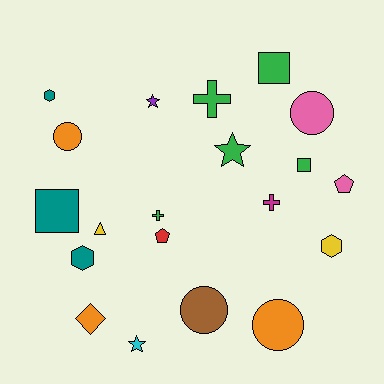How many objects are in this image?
There are 20 objects.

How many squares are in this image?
There are 3 squares.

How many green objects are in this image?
There are 5 green objects.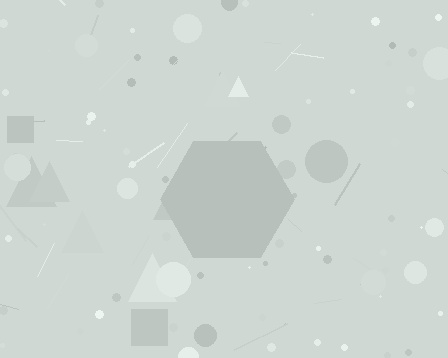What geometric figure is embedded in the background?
A hexagon is embedded in the background.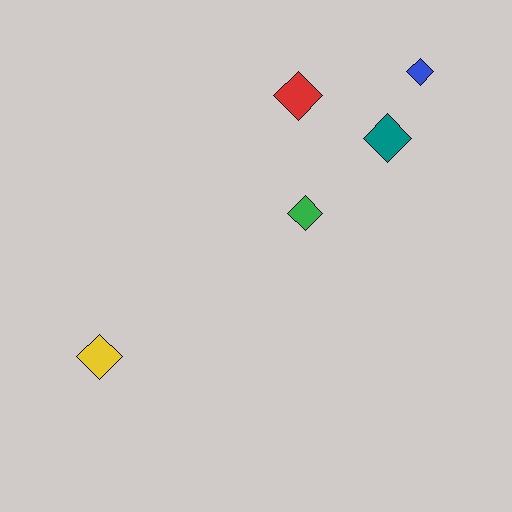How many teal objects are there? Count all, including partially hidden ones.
There is 1 teal object.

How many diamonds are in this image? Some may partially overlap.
There are 5 diamonds.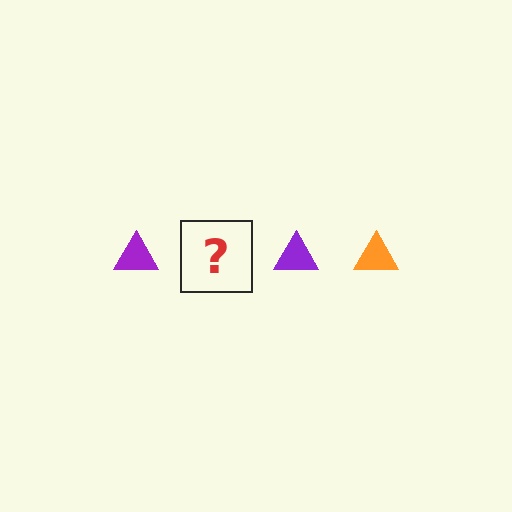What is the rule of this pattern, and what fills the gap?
The rule is that the pattern cycles through purple, orange triangles. The gap should be filled with an orange triangle.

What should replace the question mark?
The question mark should be replaced with an orange triangle.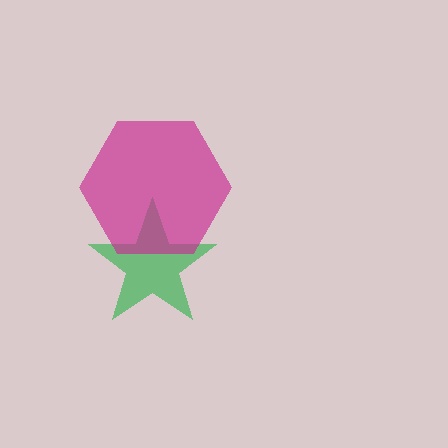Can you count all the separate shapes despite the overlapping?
Yes, there are 2 separate shapes.